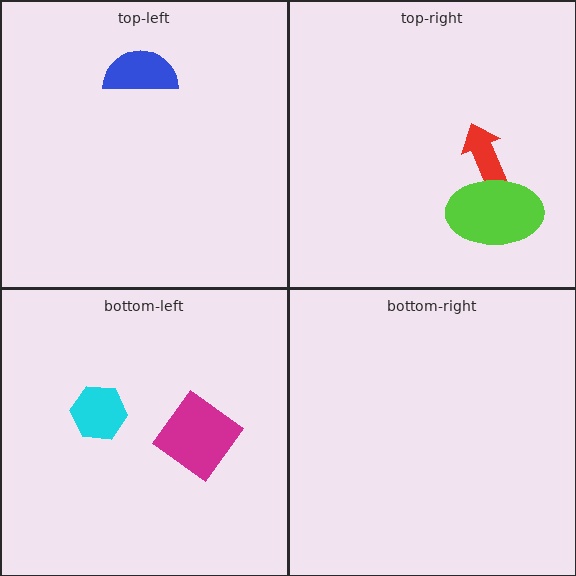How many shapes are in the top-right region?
2.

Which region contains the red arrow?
The top-right region.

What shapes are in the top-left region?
The blue semicircle.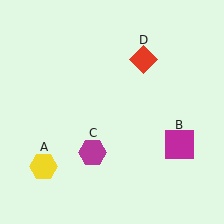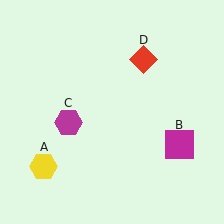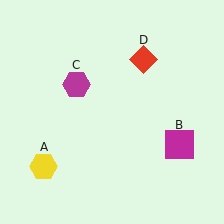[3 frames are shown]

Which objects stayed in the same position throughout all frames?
Yellow hexagon (object A) and magenta square (object B) and red diamond (object D) remained stationary.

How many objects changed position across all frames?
1 object changed position: magenta hexagon (object C).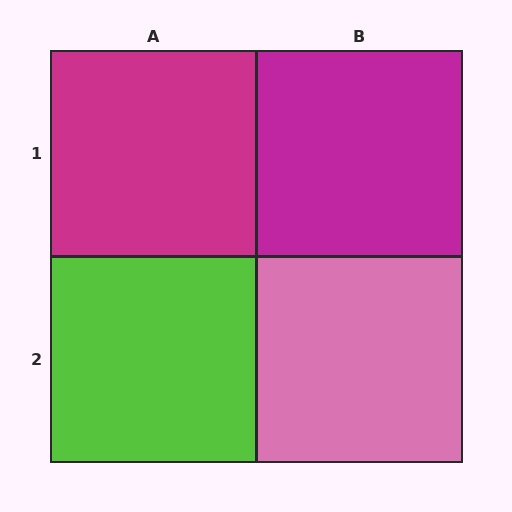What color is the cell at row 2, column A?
Lime.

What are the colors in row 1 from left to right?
Magenta, magenta.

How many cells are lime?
1 cell is lime.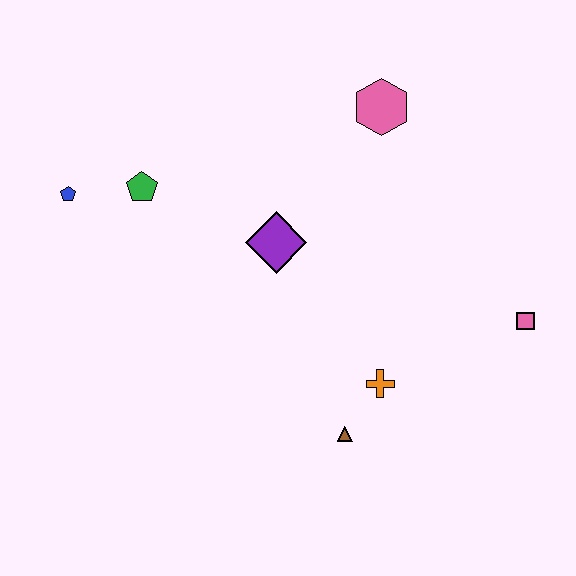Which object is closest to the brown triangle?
The orange cross is closest to the brown triangle.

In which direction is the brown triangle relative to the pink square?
The brown triangle is to the left of the pink square.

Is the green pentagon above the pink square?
Yes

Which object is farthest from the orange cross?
The blue pentagon is farthest from the orange cross.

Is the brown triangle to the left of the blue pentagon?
No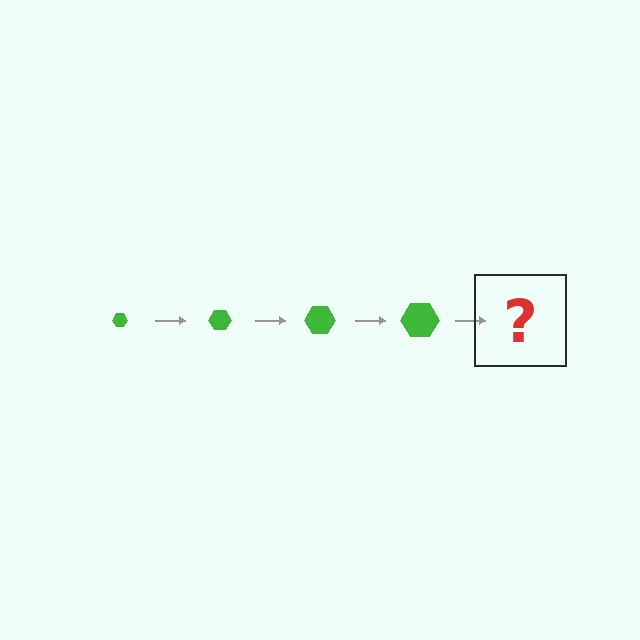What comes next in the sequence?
The next element should be a green hexagon, larger than the previous one.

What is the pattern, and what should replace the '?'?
The pattern is that the hexagon gets progressively larger each step. The '?' should be a green hexagon, larger than the previous one.